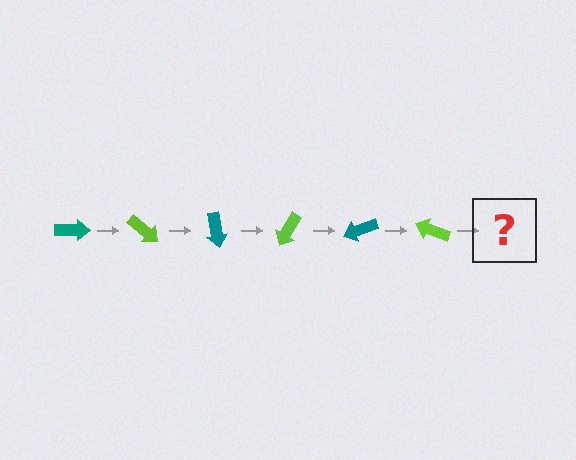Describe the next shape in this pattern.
It should be a teal arrow, rotated 240 degrees from the start.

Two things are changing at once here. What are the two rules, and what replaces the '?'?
The two rules are that it rotates 40 degrees each step and the color cycles through teal and lime. The '?' should be a teal arrow, rotated 240 degrees from the start.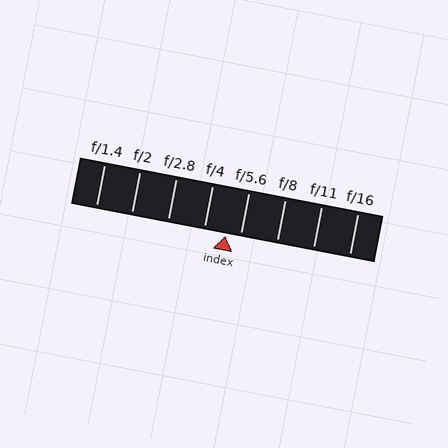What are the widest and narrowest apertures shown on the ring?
The widest aperture shown is f/1.4 and the narrowest is f/16.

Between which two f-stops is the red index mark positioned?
The index mark is between f/4 and f/5.6.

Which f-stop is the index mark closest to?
The index mark is closest to f/5.6.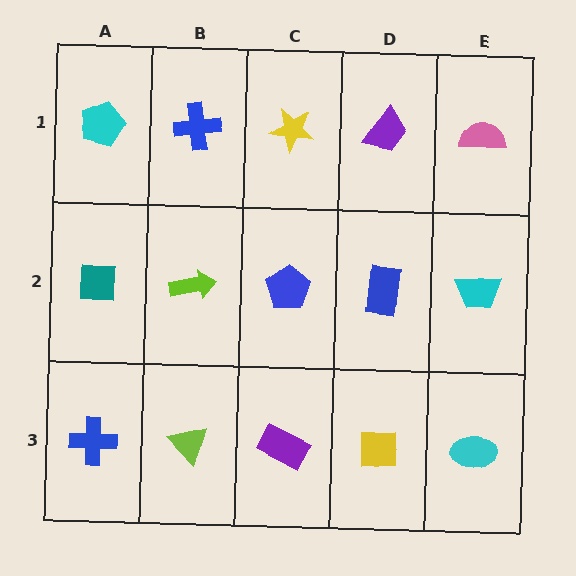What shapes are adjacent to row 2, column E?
A pink semicircle (row 1, column E), a cyan ellipse (row 3, column E), a blue rectangle (row 2, column D).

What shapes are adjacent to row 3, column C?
A blue pentagon (row 2, column C), a lime triangle (row 3, column B), a yellow square (row 3, column D).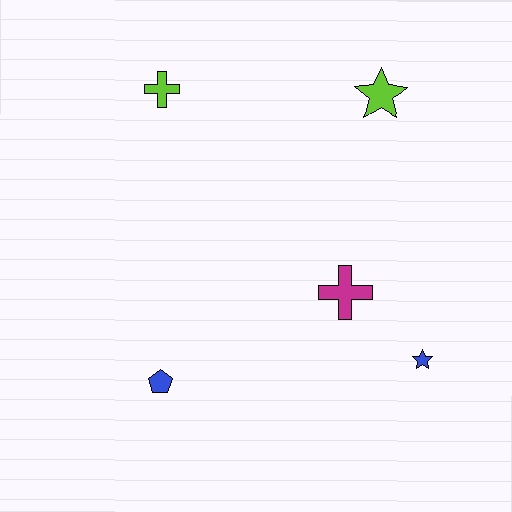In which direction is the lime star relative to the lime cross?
The lime star is to the right of the lime cross.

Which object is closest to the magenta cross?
The blue star is closest to the magenta cross.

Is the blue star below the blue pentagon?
No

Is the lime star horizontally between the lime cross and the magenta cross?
No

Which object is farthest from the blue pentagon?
The lime star is farthest from the blue pentagon.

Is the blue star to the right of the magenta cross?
Yes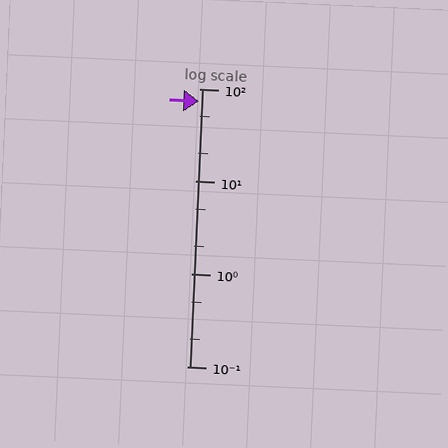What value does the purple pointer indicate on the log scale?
The pointer indicates approximately 73.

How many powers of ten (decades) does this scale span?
The scale spans 3 decades, from 0.1 to 100.